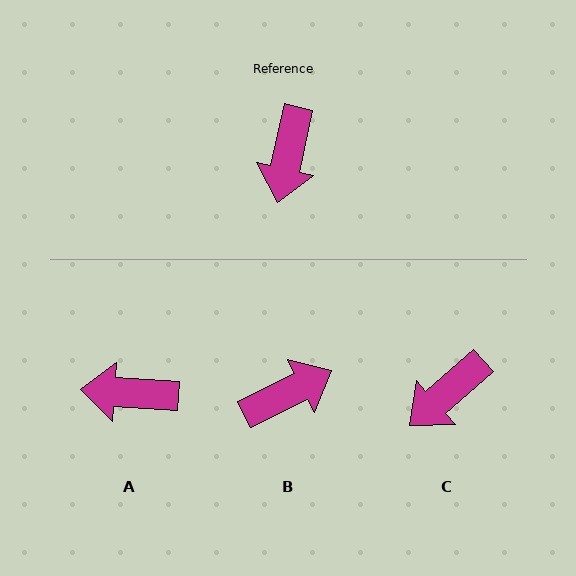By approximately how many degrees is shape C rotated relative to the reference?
Approximately 36 degrees clockwise.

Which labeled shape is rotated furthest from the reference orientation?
B, about 129 degrees away.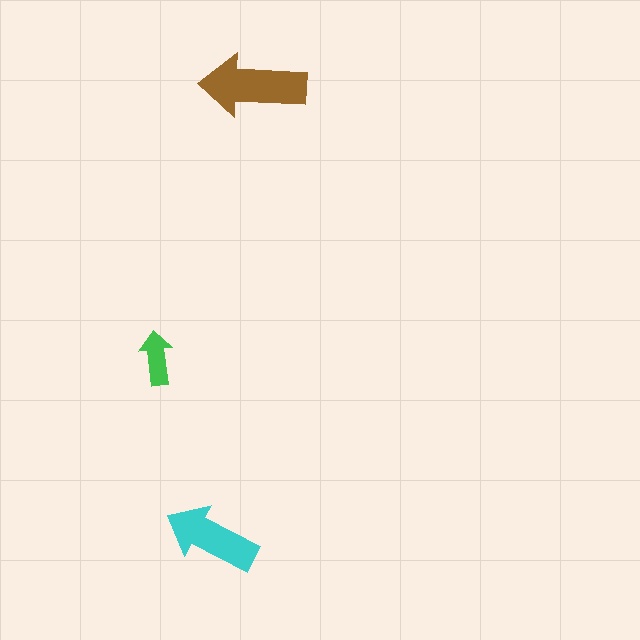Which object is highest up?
The brown arrow is topmost.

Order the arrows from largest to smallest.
the brown one, the cyan one, the green one.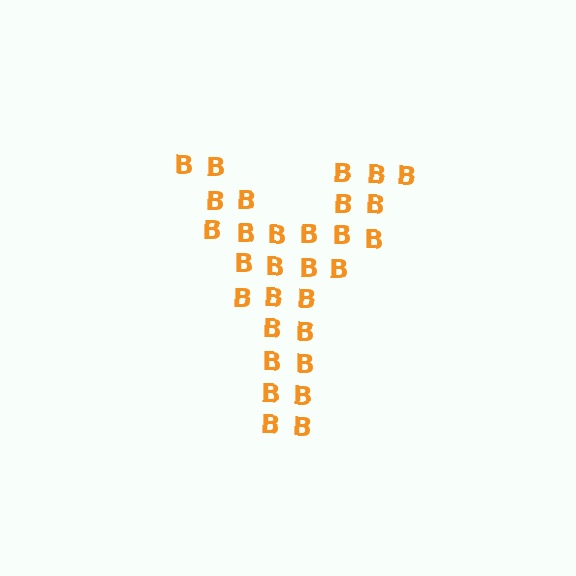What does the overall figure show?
The overall figure shows the letter Y.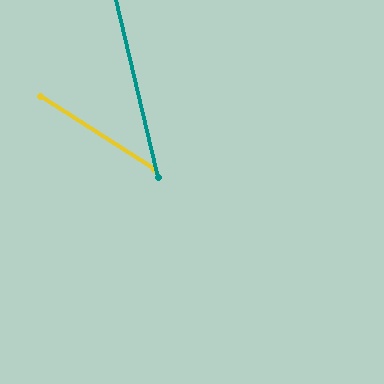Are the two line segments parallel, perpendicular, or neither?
Neither parallel nor perpendicular — they differ by about 44°.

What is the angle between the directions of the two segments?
Approximately 44 degrees.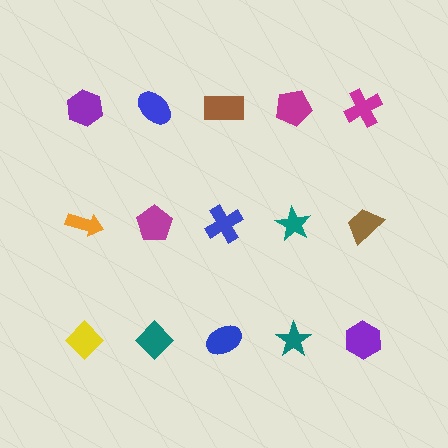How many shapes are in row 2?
5 shapes.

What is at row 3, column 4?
A teal star.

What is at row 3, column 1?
A yellow diamond.